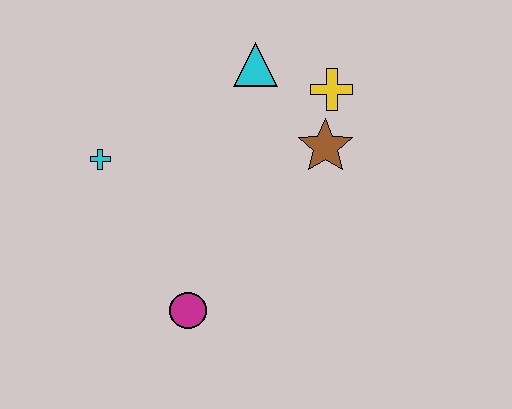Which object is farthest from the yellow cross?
The magenta circle is farthest from the yellow cross.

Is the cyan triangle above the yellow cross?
Yes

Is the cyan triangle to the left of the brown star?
Yes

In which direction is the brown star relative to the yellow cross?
The brown star is below the yellow cross.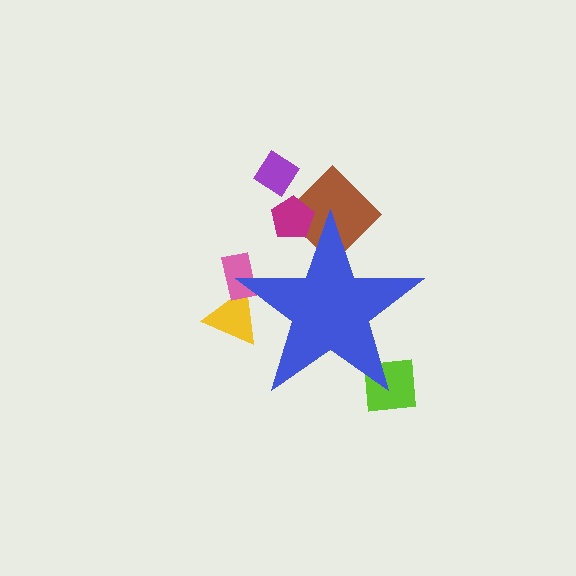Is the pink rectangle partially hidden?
Yes, the pink rectangle is partially hidden behind the blue star.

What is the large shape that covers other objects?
A blue star.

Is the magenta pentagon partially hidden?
Yes, the magenta pentagon is partially hidden behind the blue star.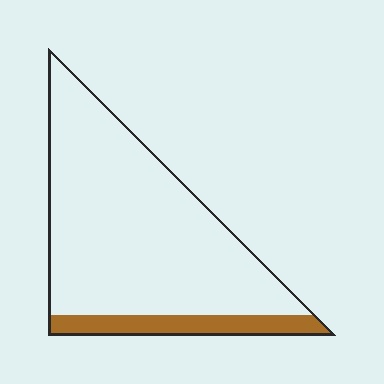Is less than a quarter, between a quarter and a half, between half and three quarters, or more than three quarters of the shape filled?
Less than a quarter.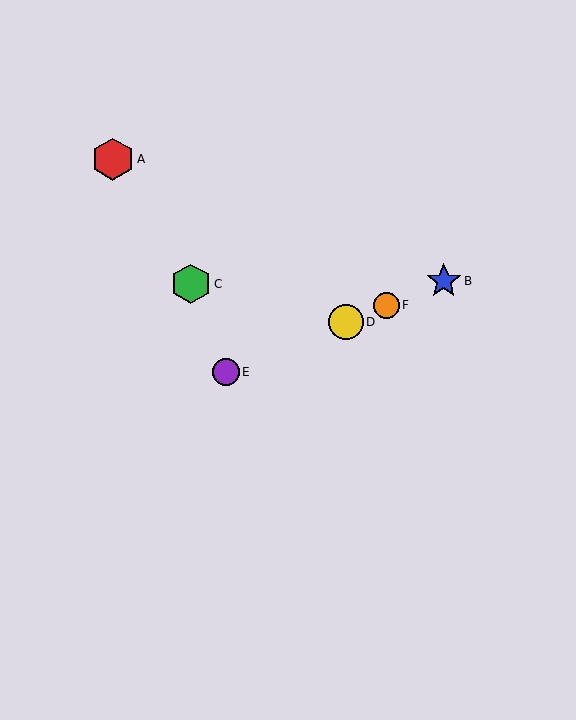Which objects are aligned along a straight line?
Objects B, D, E, F are aligned along a straight line.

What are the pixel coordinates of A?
Object A is at (113, 159).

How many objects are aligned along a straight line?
4 objects (B, D, E, F) are aligned along a straight line.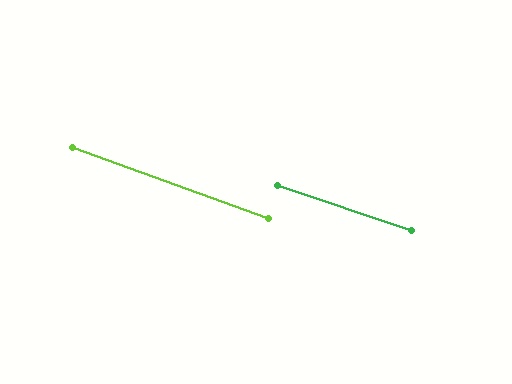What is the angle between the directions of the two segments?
Approximately 1 degree.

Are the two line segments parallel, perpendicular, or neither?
Parallel — their directions differ by only 1.2°.